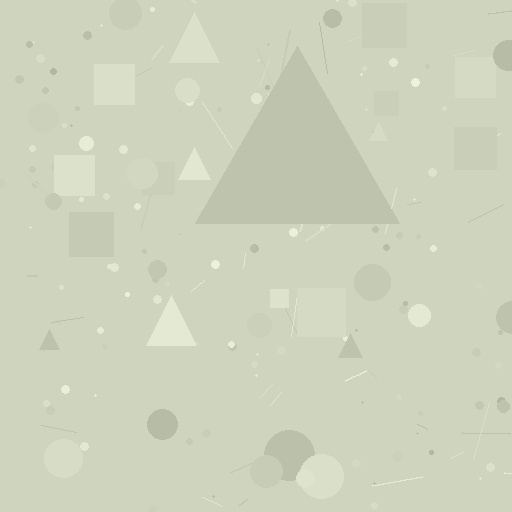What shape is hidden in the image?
A triangle is hidden in the image.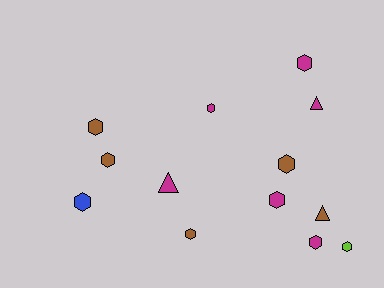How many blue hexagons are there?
There is 1 blue hexagon.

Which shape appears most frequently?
Hexagon, with 10 objects.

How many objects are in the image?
There are 13 objects.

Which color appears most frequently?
Magenta, with 6 objects.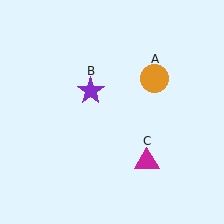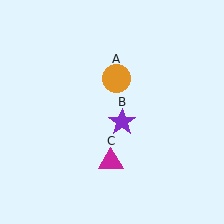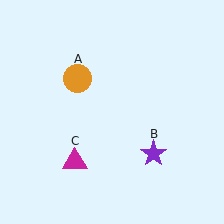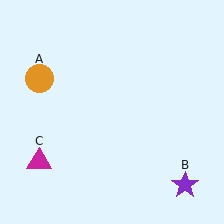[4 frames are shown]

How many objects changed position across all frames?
3 objects changed position: orange circle (object A), purple star (object B), magenta triangle (object C).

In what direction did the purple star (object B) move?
The purple star (object B) moved down and to the right.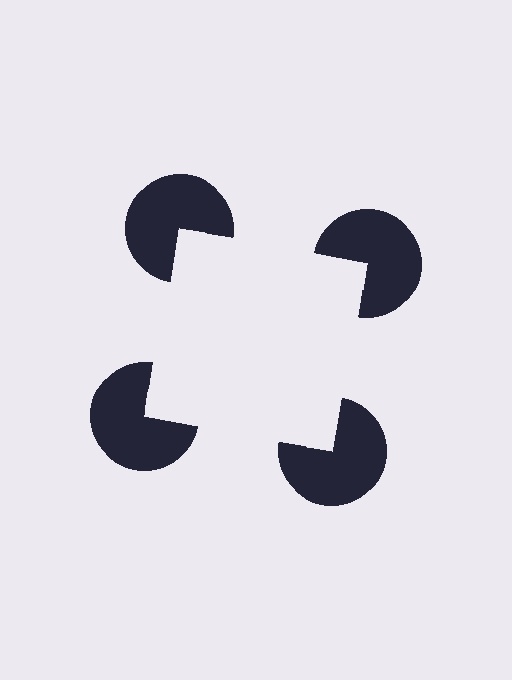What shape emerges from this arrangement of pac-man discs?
An illusory square — its edges are inferred from the aligned wedge cuts in the pac-man discs, not physically drawn.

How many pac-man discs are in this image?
There are 4 — one at each vertex of the illusory square.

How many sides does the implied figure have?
4 sides.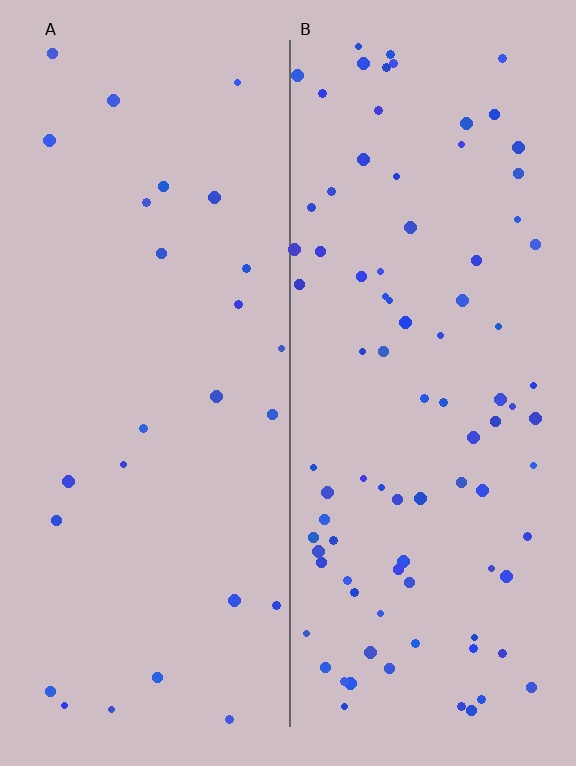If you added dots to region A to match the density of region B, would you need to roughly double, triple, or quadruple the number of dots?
Approximately triple.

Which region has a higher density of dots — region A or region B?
B (the right).